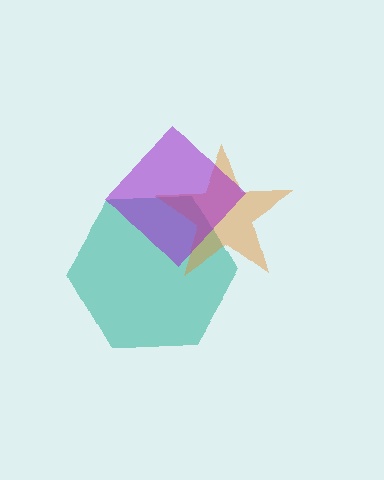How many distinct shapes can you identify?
There are 3 distinct shapes: a teal hexagon, an orange star, a purple diamond.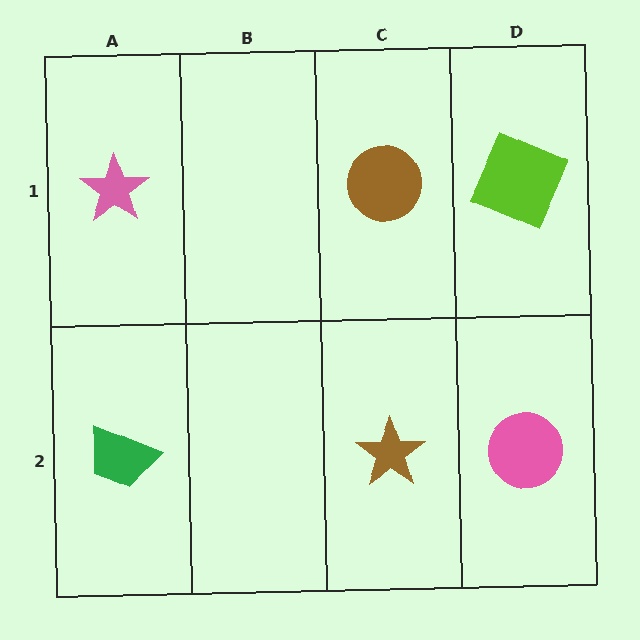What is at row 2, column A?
A green trapezoid.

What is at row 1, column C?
A brown circle.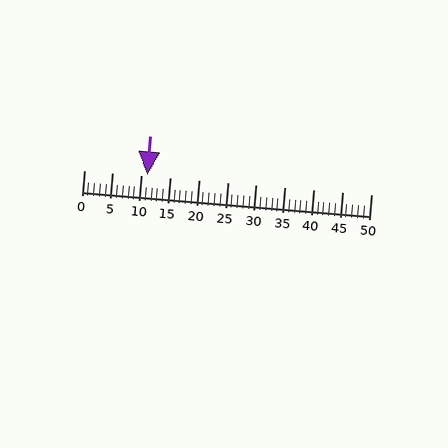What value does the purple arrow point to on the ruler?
The purple arrow points to approximately 11.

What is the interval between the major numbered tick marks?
The major tick marks are spaced 5 units apart.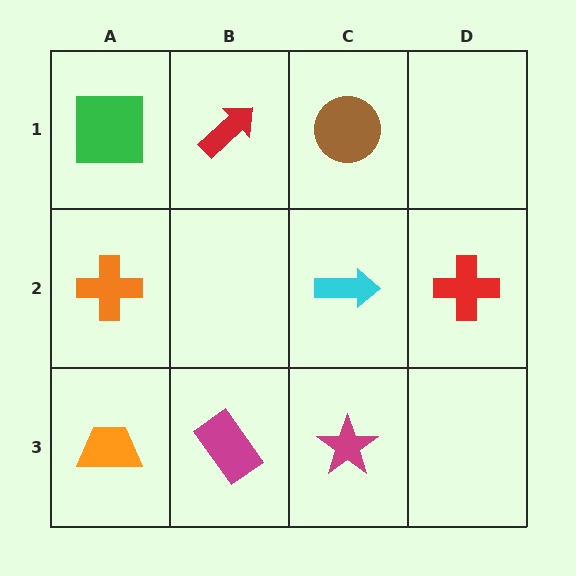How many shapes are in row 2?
3 shapes.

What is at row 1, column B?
A red arrow.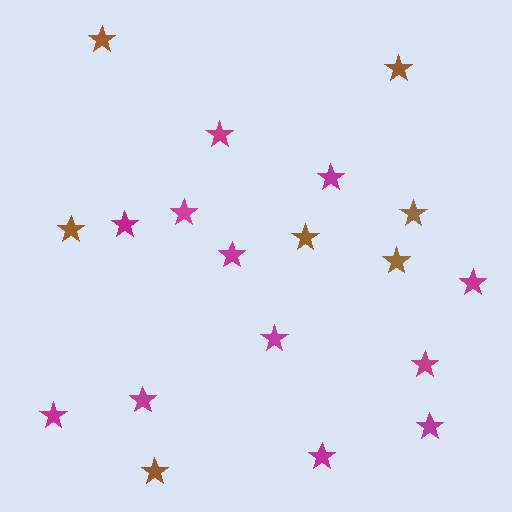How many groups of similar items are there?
There are 2 groups: one group of magenta stars (12) and one group of brown stars (7).